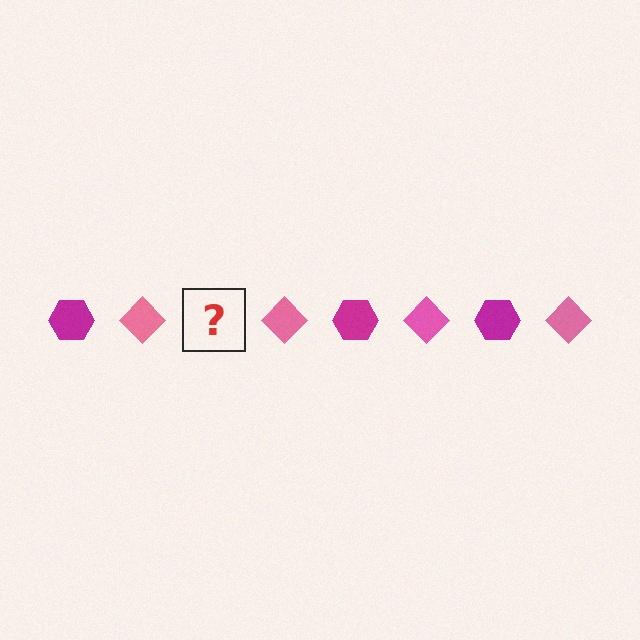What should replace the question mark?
The question mark should be replaced with a magenta hexagon.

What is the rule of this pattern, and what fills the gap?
The rule is that the pattern alternates between magenta hexagon and pink diamond. The gap should be filled with a magenta hexagon.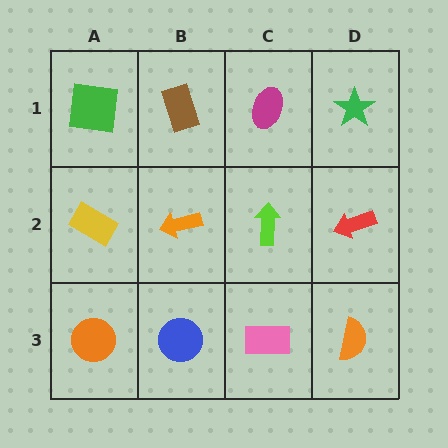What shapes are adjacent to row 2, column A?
A green square (row 1, column A), an orange circle (row 3, column A), an orange arrow (row 2, column B).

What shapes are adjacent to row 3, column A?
A yellow rectangle (row 2, column A), a blue circle (row 3, column B).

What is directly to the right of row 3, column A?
A blue circle.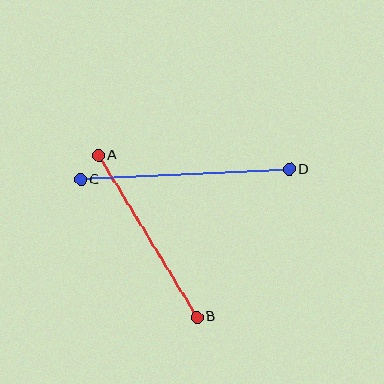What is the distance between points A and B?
The distance is approximately 189 pixels.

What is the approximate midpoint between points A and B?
The midpoint is at approximately (148, 236) pixels.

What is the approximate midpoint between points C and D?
The midpoint is at approximately (185, 175) pixels.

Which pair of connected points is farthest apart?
Points C and D are farthest apart.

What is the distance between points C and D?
The distance is approximately 209 pixels.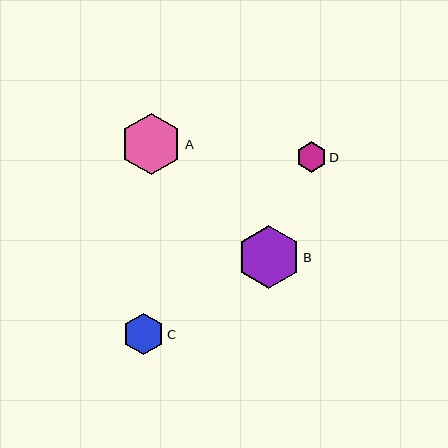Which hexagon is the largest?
Hexagon B is the largest with a size of approximately 63 pixels.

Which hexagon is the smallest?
Hexagon D is the smallest with a size of approximately 30 pixels.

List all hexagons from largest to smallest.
From largest to smallest: B, A, C, D.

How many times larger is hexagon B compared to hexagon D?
Hexagon B is approximately 2.1 times the size of hexagon D.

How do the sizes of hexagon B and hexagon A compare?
Hexagon B and hexagon A are approximately the same size.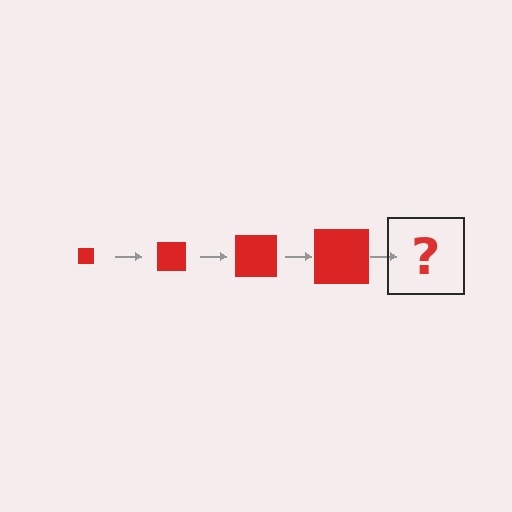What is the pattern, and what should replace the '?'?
The pattern is that the square gets progressively larger each step. The '?' should be a red square, larger than the previous one.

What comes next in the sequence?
The next element should be a red square, larger than the previous one.